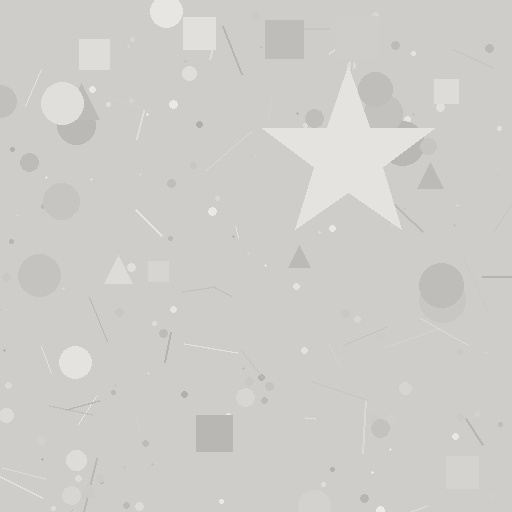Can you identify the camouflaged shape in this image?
The camouflaged shape is a star.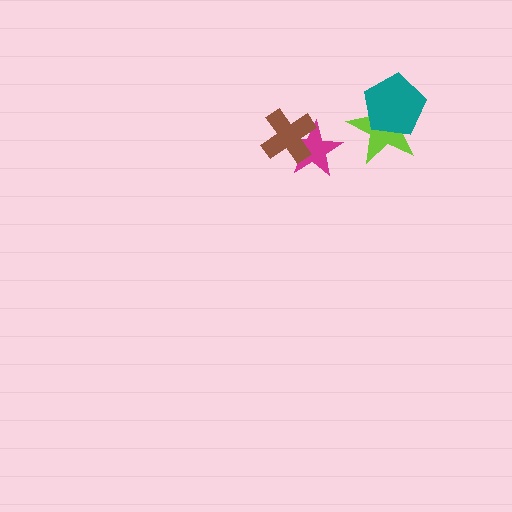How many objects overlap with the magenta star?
1 object overlaps with the magenta star.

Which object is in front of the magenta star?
The brown cross is in front of the magenta star.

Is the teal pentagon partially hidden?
No, no other shape covers it.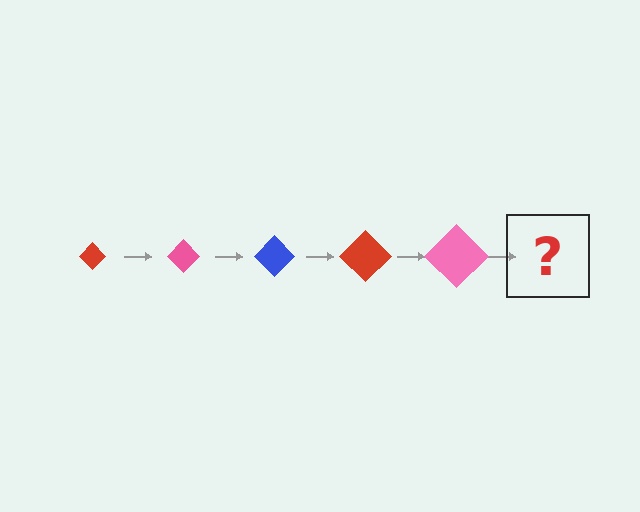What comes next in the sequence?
The next element should be a blue diamond, larger than the previous one.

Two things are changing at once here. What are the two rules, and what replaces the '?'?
The two rules are that the diamond grows larger each step and the color cycles through red, pink, and blue. The '?' should be a blue diamond, larger than the previous one.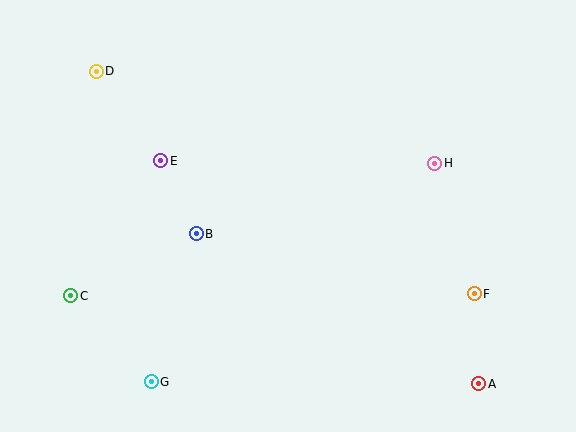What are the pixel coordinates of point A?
Point A is at (479, 384).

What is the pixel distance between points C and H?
The distance between C and H is 387 pixels.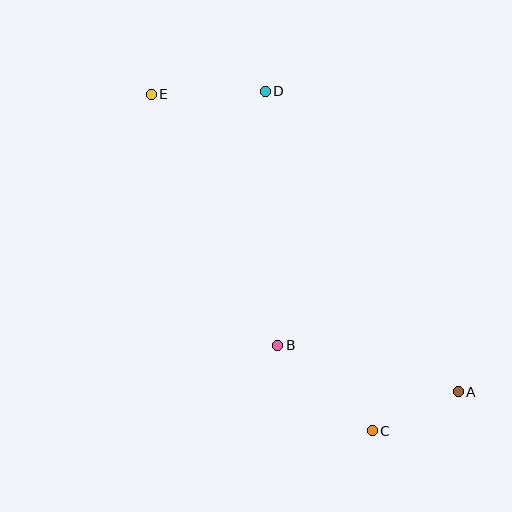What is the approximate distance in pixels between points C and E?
The distance between C and E is approximately 403 pixels.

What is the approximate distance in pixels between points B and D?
The distance between B and D is approximately 254 pixels.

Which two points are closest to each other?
Points A and C are closest to each other.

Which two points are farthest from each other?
Points A and E are farthest from each other.